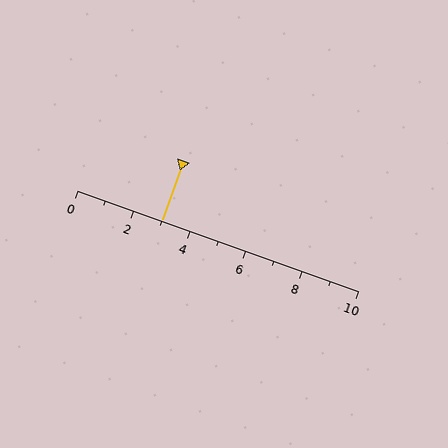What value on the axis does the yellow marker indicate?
The marker indicates approximately 3.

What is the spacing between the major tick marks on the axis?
The major ticks are spaced 2 apart.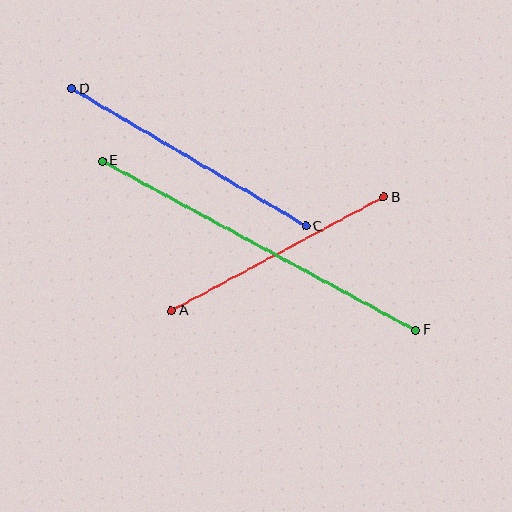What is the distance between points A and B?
The distance is approximately 240 pixels.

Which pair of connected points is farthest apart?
Points E and F are farthest apart.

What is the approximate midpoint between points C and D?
The midpoint is at approximately (189, 157) pixels.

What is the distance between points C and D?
The distance is approximately 271 pixels.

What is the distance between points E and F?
The distance is approximately 356 pixels.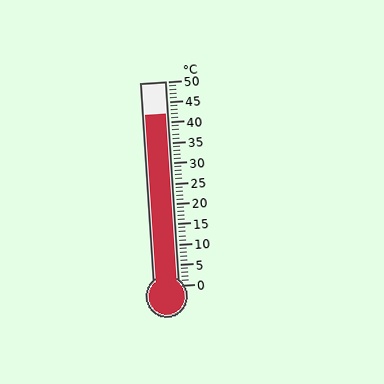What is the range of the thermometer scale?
The thermometer scale ranges from 0°C to 50°C.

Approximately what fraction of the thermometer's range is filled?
The thermometer is filled to approximately 85% of its range.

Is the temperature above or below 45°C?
The temperature is below 45°C.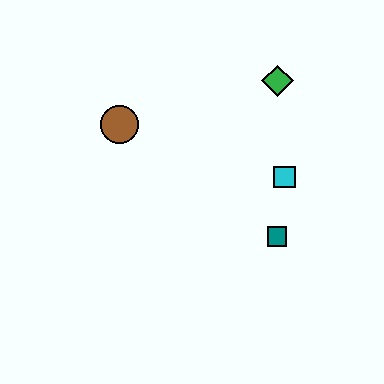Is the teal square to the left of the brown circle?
No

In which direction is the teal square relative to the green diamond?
The teal square is below the green diamond.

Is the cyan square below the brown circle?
Yes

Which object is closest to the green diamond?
The cyan square is closest to the green diamond.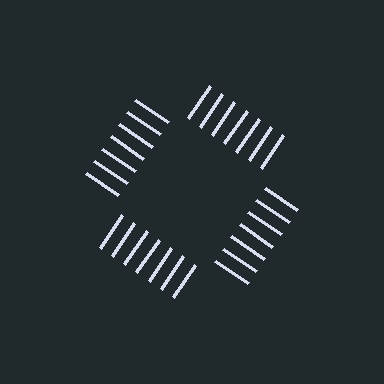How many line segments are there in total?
28 — 7 along each of the 4 edges.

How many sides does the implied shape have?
4 sides — the line-ends trace a square.